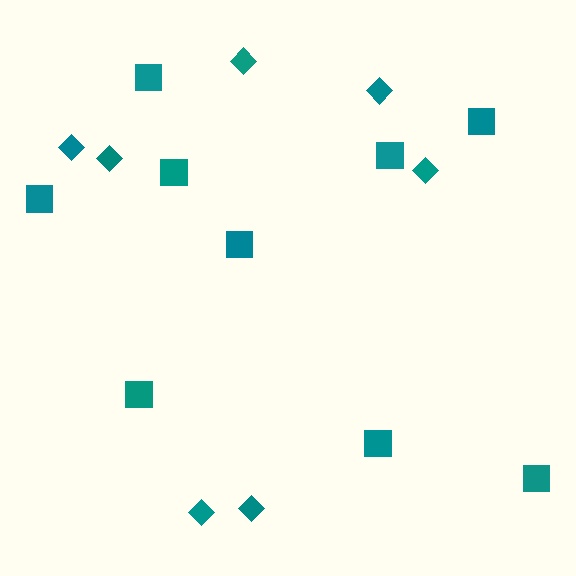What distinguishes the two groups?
There are 2 groups: one group of squares (9) and one group of diamonds (7).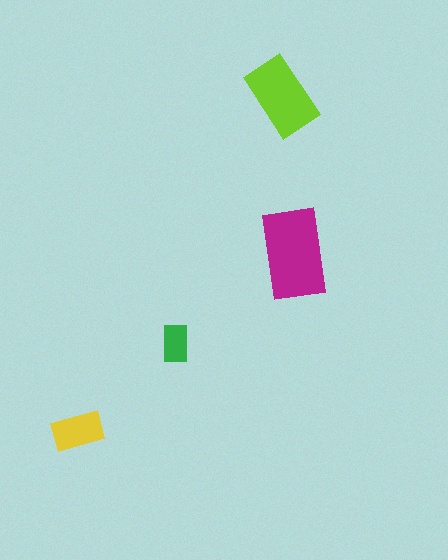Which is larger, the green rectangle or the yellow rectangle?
The yellow one.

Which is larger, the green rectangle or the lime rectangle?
The lime one.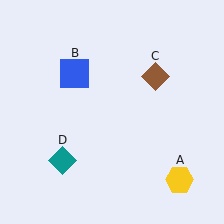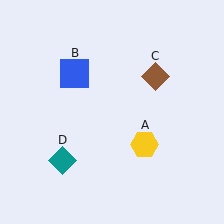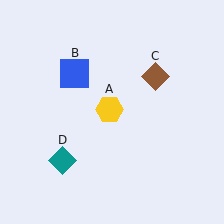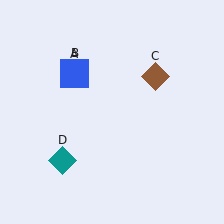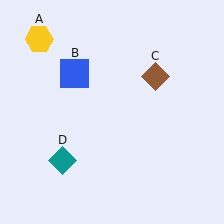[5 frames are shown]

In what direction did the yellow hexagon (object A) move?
The yellow hexagon (object A) moved up and to the left.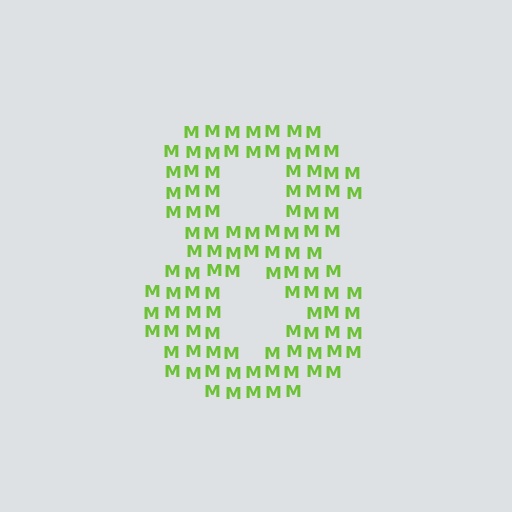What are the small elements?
The small elements are letter M's.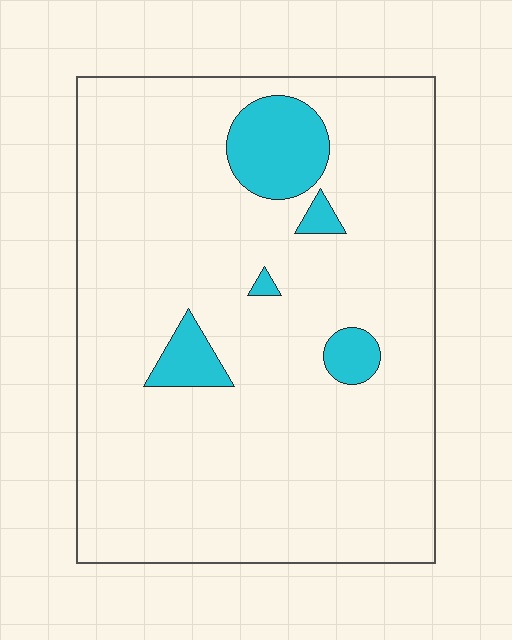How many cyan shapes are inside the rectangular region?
5.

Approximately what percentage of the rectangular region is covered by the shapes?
Approximately 10%.